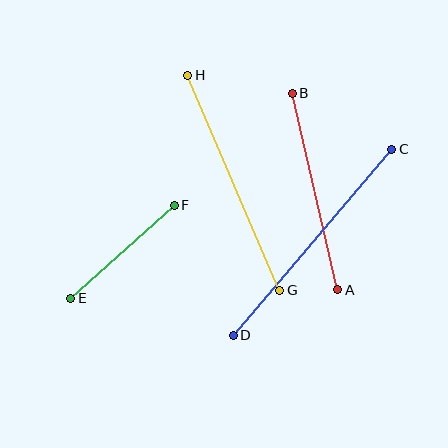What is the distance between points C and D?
The distance is approximately 244 pixels.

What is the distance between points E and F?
The distance is approximately 139 pixels.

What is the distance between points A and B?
The distance is approximately 202 pixels.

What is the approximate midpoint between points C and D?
The midpoint is at approximately (313, 242) pixels.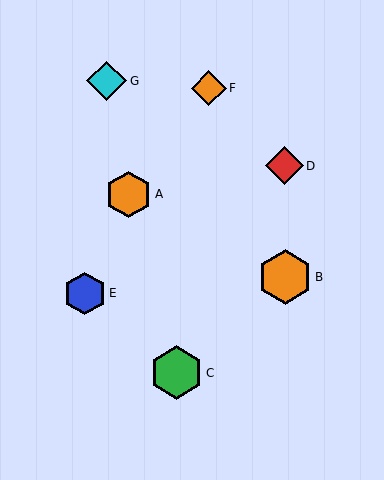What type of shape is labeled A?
Shape A is an orange hexagon.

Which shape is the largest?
The orange hexagon (labeled B) is the largest.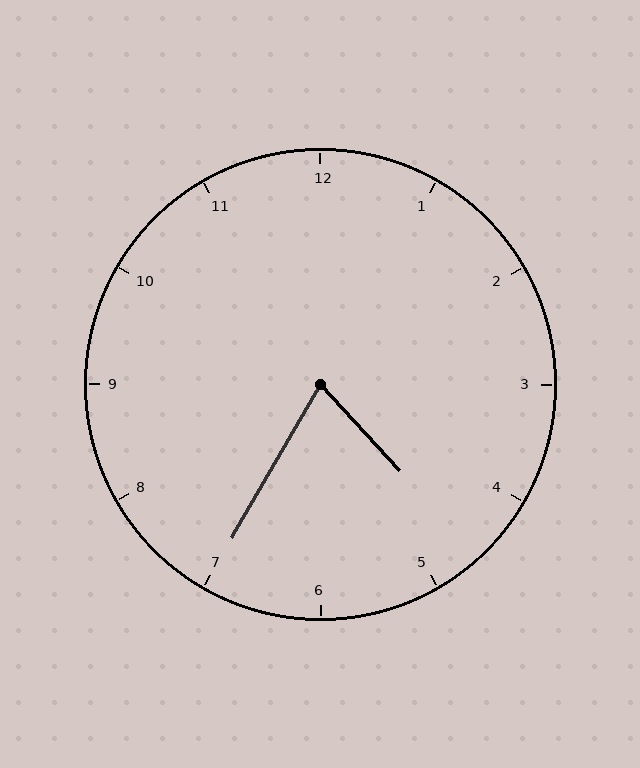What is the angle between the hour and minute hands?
Approximately 72 degrees.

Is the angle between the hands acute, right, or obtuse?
It is acute.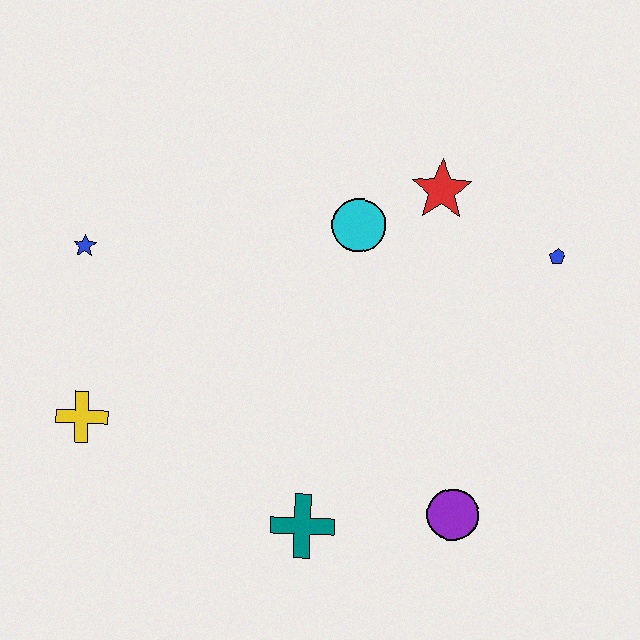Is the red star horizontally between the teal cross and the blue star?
No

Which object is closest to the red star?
The cyan circle is closest to the red star.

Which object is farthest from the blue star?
The blue pentagon is farthest from the blue star.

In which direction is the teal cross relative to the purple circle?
The teal cross is to the left of the purple circle.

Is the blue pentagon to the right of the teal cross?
Yes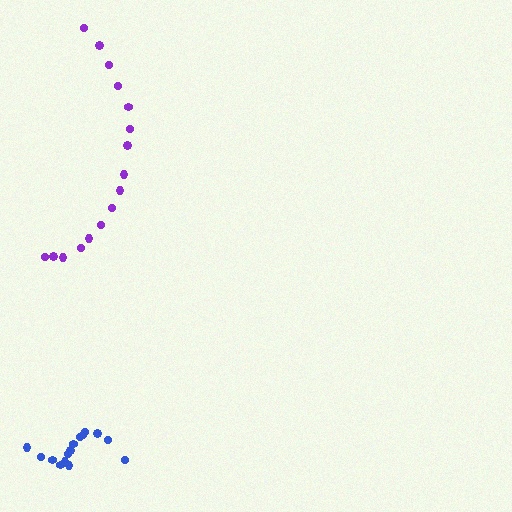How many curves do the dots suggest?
There are 2 distinct paths.